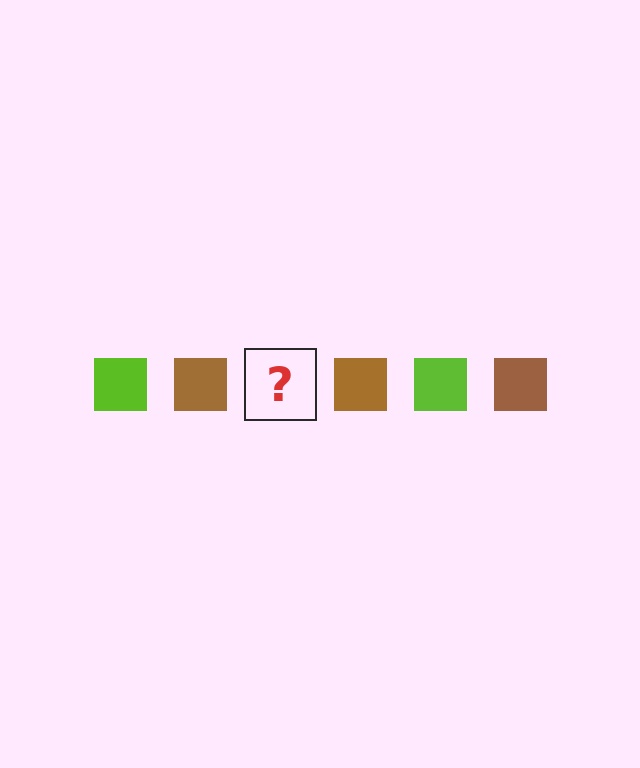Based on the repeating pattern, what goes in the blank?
The blank should be a lime square.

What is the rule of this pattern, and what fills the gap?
The rule is that the pattern cycles through lime, brown squares. The gap should be filled with a lime square.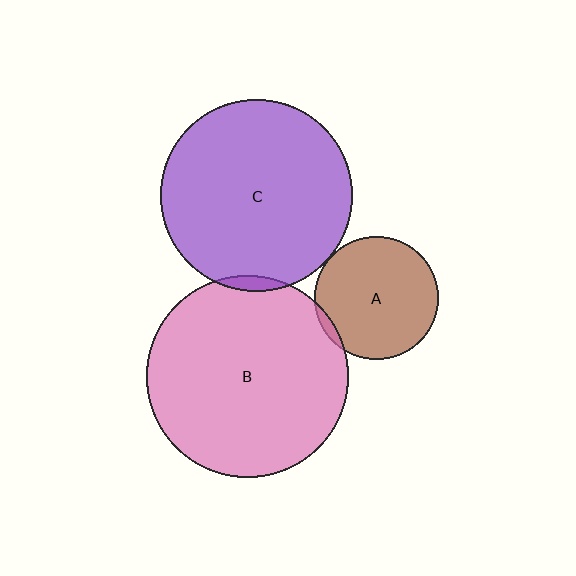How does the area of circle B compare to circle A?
Approximately 2.7 times.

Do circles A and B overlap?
Yes.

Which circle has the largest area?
Circle B (pink).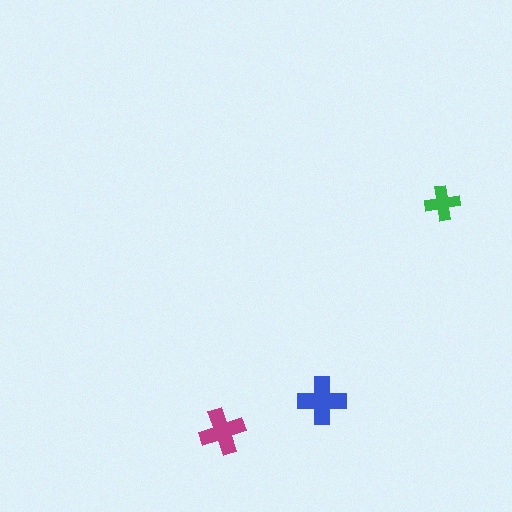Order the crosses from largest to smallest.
the blue one, the magenta one, the green one.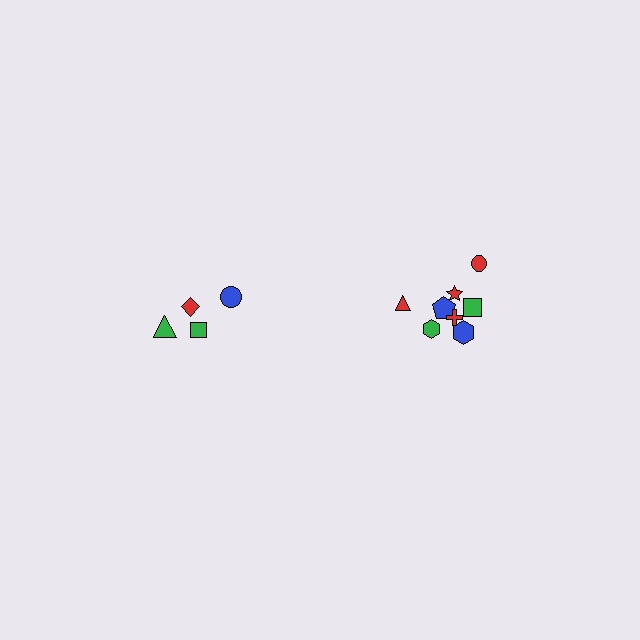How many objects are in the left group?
There are 4 objects.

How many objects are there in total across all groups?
There are 12 objects.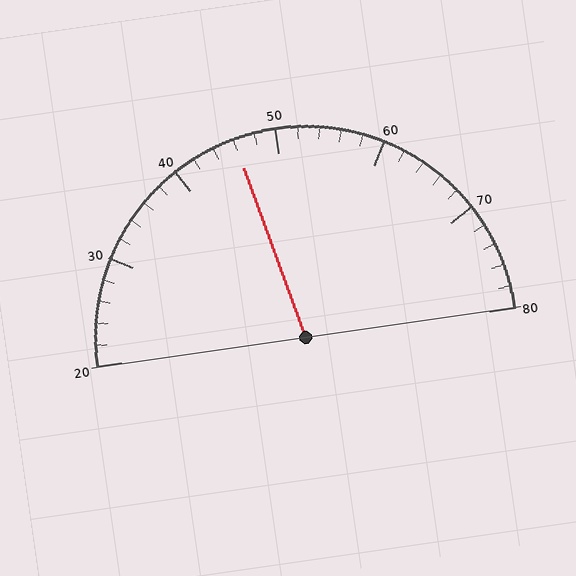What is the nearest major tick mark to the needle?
The nearest major tick mark is 50.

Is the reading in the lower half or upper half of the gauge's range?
The reading is in the lower half of the range (20 to 80).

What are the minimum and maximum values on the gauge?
The gauge ranges from 20 to 80.